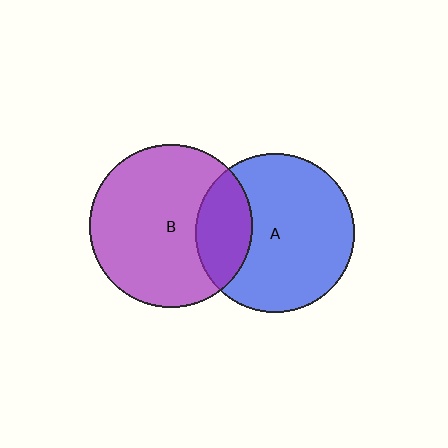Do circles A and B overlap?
Yes.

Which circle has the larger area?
Circle B (purple).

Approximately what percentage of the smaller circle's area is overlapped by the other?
Approximately 25%.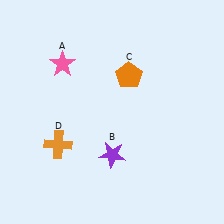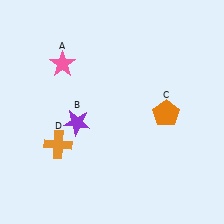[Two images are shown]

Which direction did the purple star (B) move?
The purple star (B) moved left.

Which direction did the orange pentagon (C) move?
The orange pentagon (C) moved down.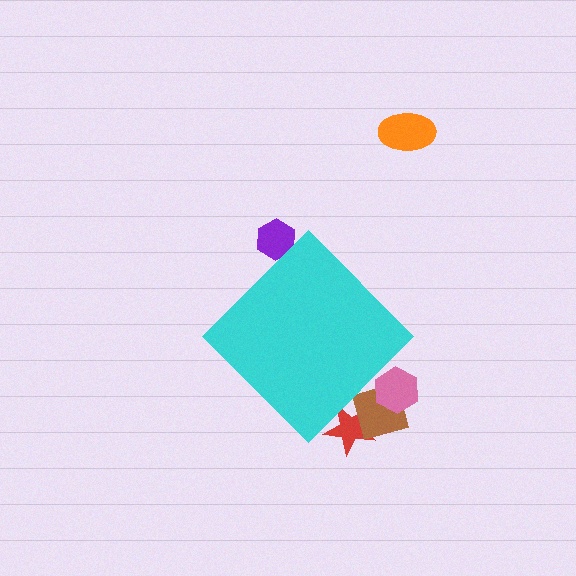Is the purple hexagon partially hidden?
Yes, the purple hexagon is partially hidden behind the cyan diamond.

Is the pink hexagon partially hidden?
Yes, the pink hexagon is partially hidden behind the cyan diamond.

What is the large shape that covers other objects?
A cyan diamond.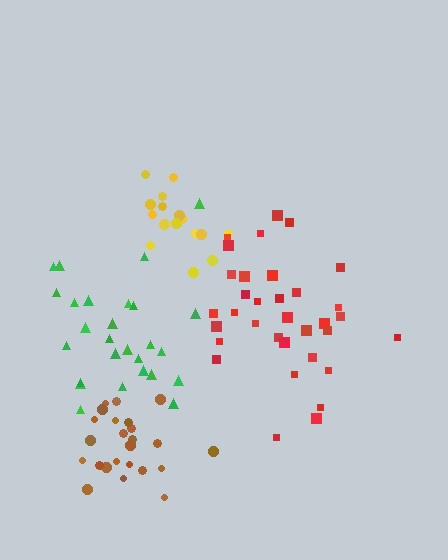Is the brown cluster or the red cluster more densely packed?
Brown.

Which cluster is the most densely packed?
Brown.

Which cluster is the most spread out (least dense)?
Green.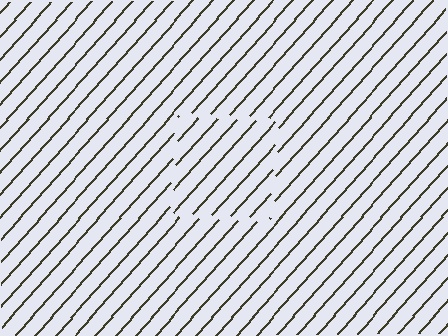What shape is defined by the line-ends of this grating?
An illusory square. The interior of the shape contains the same grating, shifted by half a period — the contour is defined by the phase discontinuity where line-ends from the inner and outer gratings abut.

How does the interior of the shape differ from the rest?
The interior of the shape contains the same grating, shifted by half a period — the contour is defined by the phase discontinuity where line-ends from the inner and outer gratings abut.